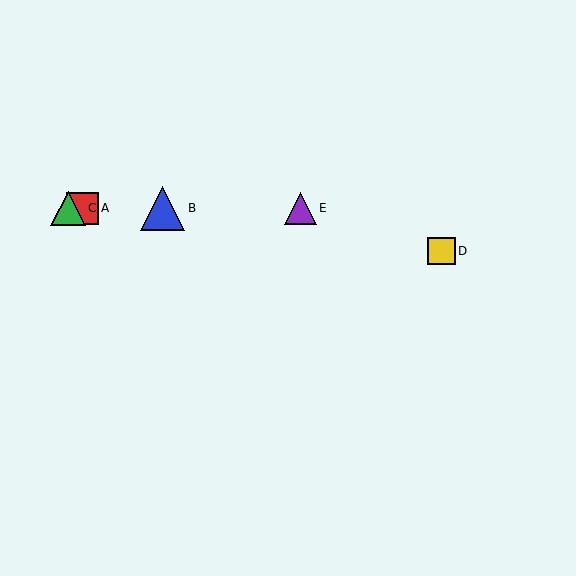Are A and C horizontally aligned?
Yes, both are at y≈208.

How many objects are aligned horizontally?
4 objects (A, B, C, E) are aligned horizontally.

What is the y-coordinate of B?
Object B is at y≈208.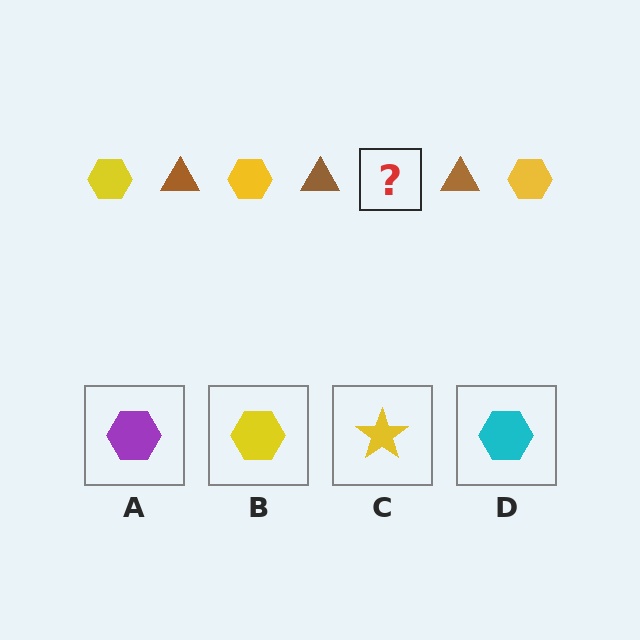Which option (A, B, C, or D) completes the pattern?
B.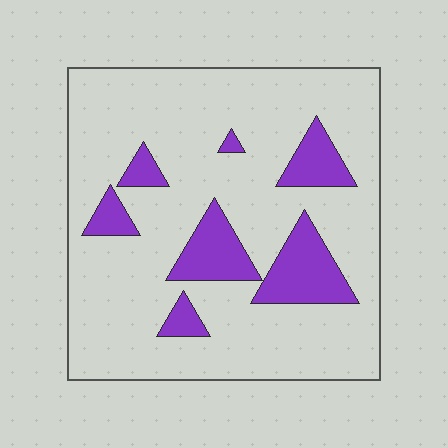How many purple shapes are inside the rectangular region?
7.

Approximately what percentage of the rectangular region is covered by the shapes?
Approximately 15%.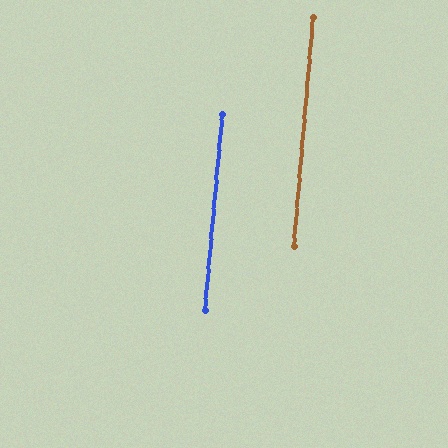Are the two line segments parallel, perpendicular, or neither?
Parallel — their directions differ by only 0.2°.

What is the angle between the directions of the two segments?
Approximately 0 degrees.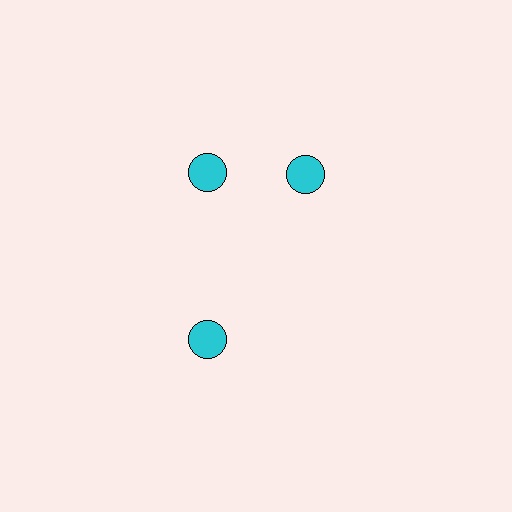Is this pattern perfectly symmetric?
No. The 3 cyan circles are arranged in a ring, but one element near the 3 o'clock position is rotated out of alignment along the ring, breaking the 3-fold rotational symmetry.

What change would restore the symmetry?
The symmetry would be restored by rotating it back into even spacing with its neighbors so that all 3 circles sit at equal angles and equal distance from the center.